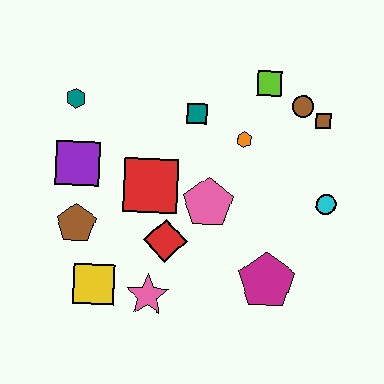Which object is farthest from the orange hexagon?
The yellow square is farthest from the orange hexagon.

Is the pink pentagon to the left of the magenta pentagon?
Yes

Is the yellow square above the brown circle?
No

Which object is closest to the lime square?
The brown circle is closest to the lime square.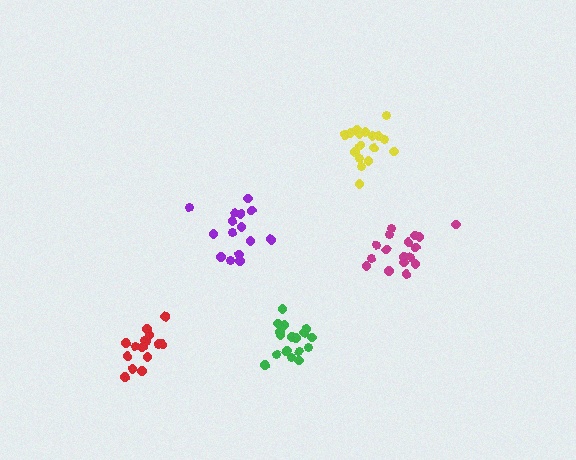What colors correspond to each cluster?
The clusters are colored: red, green, yellow, magenta, purple.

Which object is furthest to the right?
The magenta cluster is rightmost.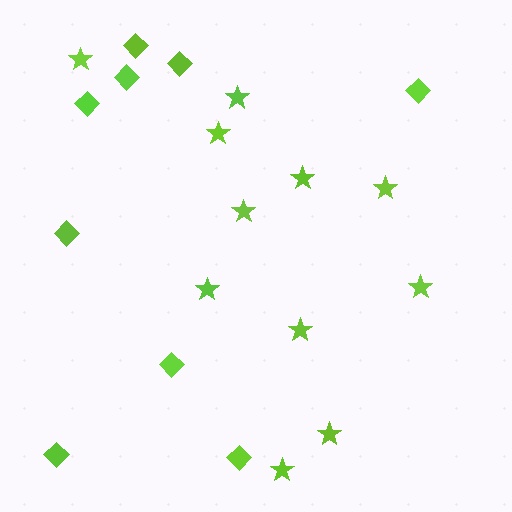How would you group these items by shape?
There are 2 groups: one group of stars (11) and one group of diamonds (9).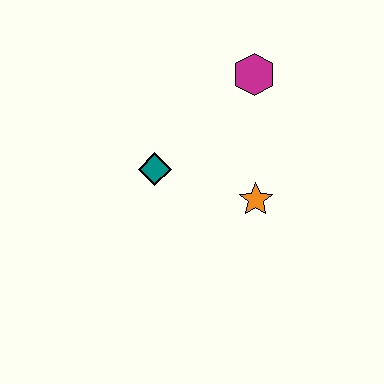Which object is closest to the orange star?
The teal diamond is closest to the orange star.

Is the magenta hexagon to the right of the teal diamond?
Yes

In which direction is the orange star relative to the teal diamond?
The orange star is to the right of the teal diamond.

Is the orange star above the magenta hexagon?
No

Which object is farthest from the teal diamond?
The magenta hexagon is farthest from the teal diamond.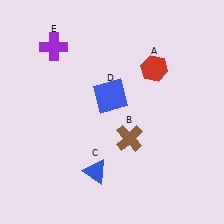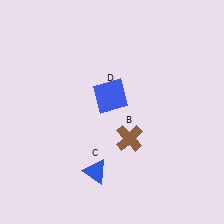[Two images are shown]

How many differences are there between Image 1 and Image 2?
There are 2 differences between the two images.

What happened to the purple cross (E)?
The purple cross (E) was removed in Image 2. It was in the top-left area of Image 1.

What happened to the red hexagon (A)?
The red hexagon (A) was removed in Image 2. It was in the top-right area of Image 1.